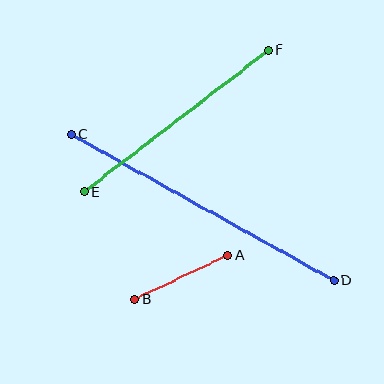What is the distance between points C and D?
The distance is approximately 300 pixels.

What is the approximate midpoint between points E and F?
The midpoint is at approximately (176, 121) pixels.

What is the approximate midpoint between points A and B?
The midpoint is at approximately (181, 277) pixels.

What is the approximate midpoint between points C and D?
The midpoint is at approximately (203, 207) pixels.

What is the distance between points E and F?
The distance is approximately 232 pixels.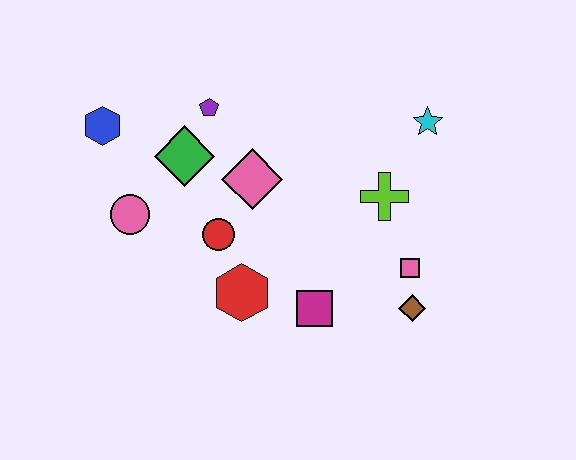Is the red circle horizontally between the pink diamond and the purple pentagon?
Yes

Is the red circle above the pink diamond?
No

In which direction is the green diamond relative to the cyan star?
The green diamond is to the left of the cyan star.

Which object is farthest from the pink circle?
The cyan star is farthest from the pink circle.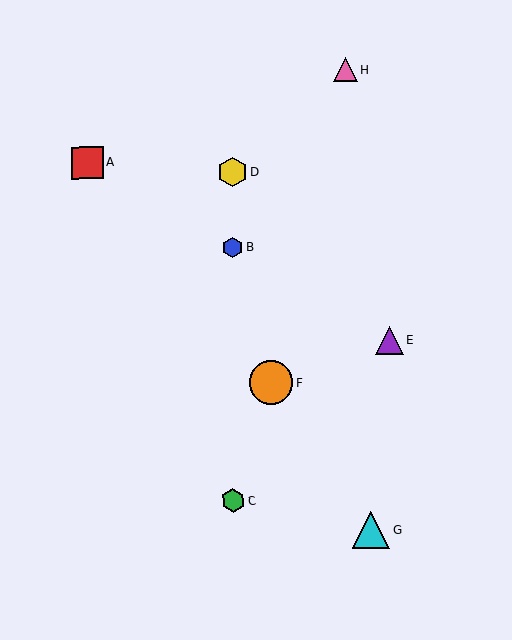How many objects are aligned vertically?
3 objects (B, C, D) are aligned vertically.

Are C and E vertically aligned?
No, C is at x≈233 and E is at x≈389.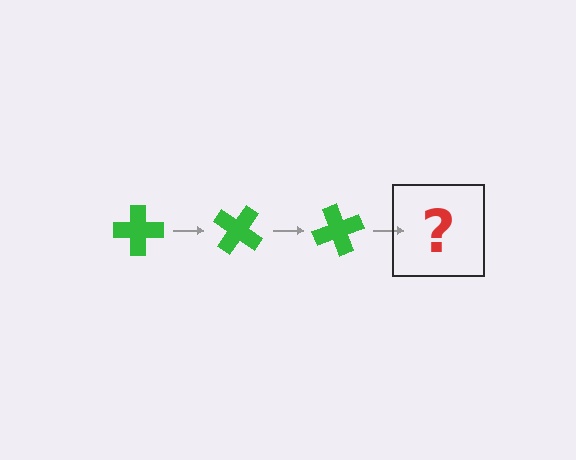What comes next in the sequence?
The next element should be a green cross rotated 105 degrees.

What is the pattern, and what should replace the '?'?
The pattern is that the cross rotates 35 degrees each step. The '?' should be a green cross rotated 105 degrees.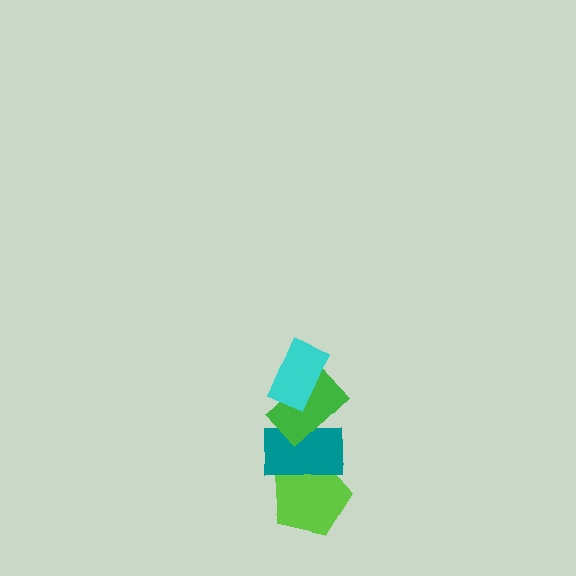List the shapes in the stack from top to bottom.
From top to bottom: the cyan rectangle, the green rectangle, the teal rectangle, the lime pentagon.